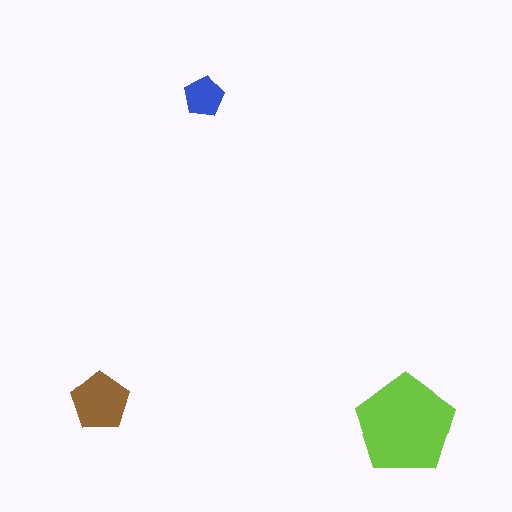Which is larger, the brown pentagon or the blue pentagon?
The brown one.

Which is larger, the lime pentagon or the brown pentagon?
The lime one.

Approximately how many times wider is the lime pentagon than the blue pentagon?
About 2.5 times wider.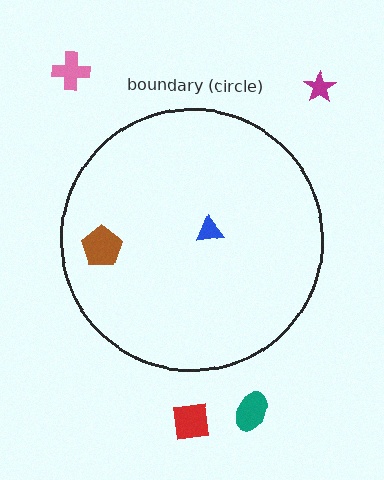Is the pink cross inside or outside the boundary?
Outside.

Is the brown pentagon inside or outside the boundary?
Inside.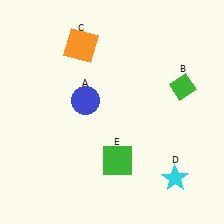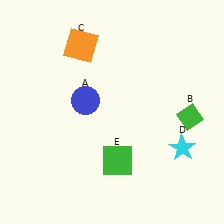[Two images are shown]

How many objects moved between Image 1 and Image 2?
2 objects moved between the two images.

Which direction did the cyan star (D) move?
The cyan star (D) moved up.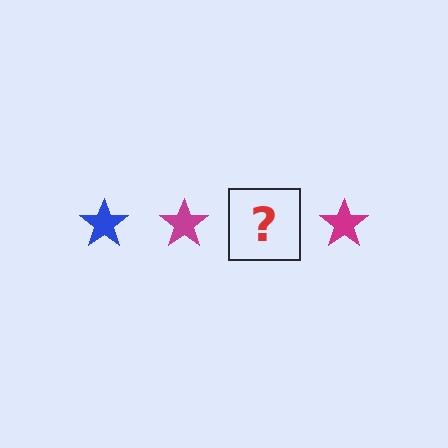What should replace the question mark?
The question mark should be replaced with a blue star.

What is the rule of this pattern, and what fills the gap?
The rule is that the pattern cycles through blue, magenta stars. The gap should be filled with a blue star.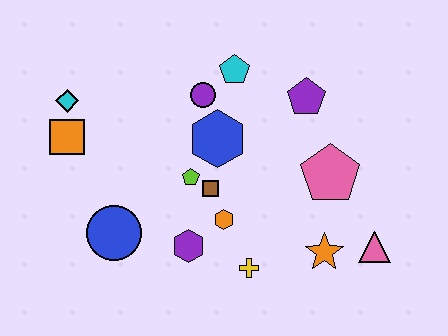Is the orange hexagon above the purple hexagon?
Yes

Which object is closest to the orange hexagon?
The brown square is closest to the orange hexagon.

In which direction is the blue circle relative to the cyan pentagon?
The blue circle is below the cyan pentagon.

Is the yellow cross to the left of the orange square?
No